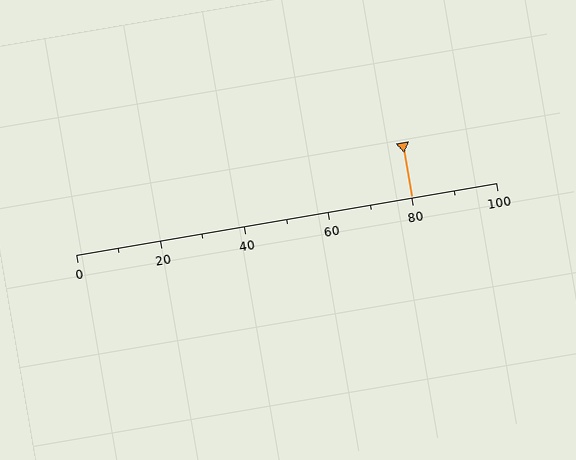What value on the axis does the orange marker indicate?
The marker indicates approximately 80.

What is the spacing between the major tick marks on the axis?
The major ticks are spaced 20 apart.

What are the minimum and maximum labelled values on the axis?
The axis runs from 0 to 100.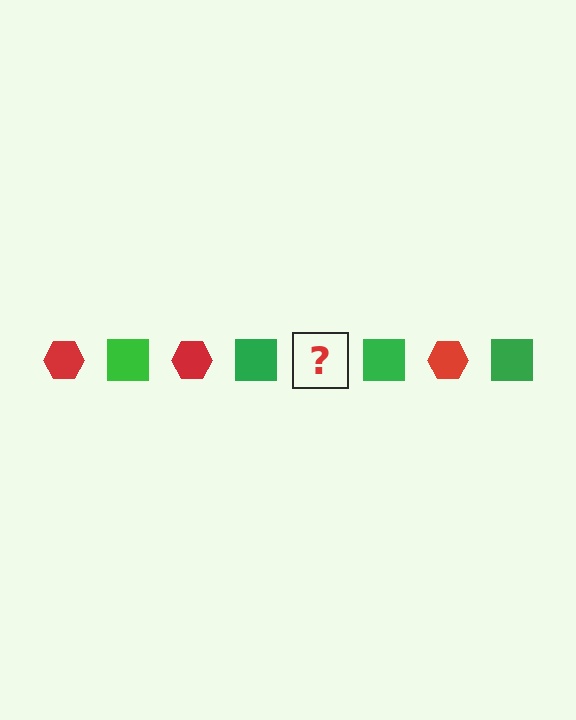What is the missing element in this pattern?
The missing element is a red hexagon.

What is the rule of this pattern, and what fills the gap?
The rule is that the pattern alternates between red hexagon and green square. The gap should be filled with a red hexagon.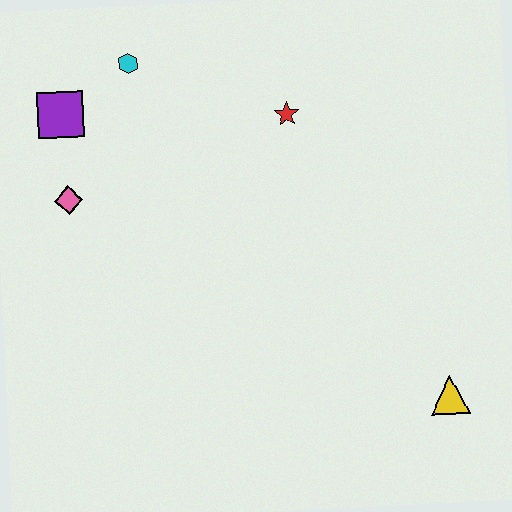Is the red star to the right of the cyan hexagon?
Yes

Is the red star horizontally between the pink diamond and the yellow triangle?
Yes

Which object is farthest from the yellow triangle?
The purple square is farthest from the yellow triangle.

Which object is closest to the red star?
The cyan hexagon is closest to the red star.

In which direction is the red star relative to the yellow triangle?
The red star is above the yellow triangle.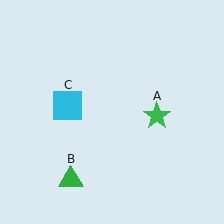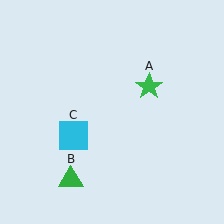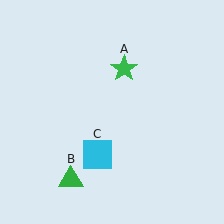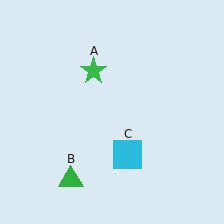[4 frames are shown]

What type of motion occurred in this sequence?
The green star (object A), cyan square (object C) rotated counterclockwise around the center of the scene.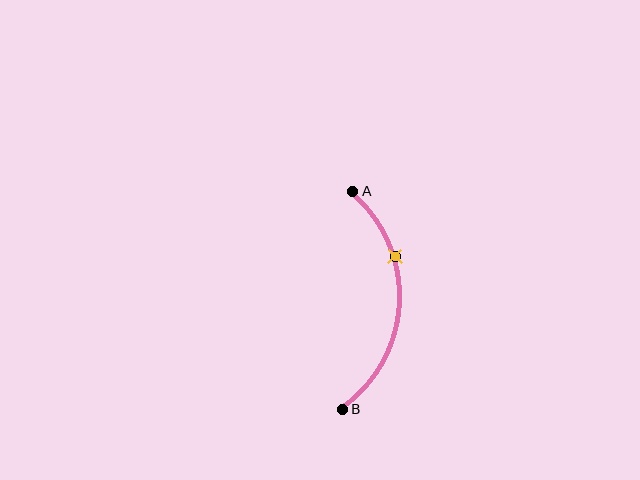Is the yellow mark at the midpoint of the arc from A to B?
No. The yellow mark lies on the arc but is closer to endpoint A. The arc midpoint would be at the point on the curve equidistant along the arc from both A and B.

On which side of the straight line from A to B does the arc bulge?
The arc bulges to the right of the straight line connecting A and B.